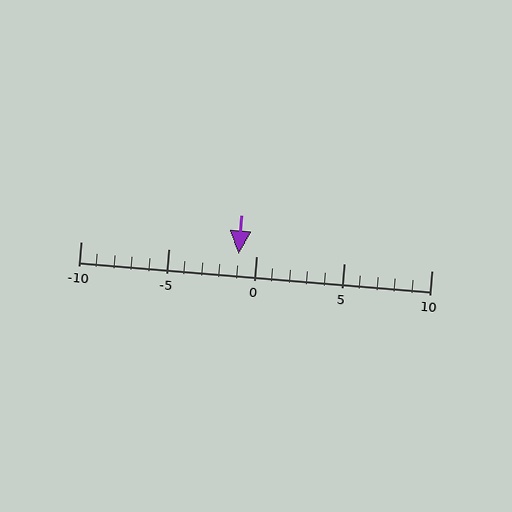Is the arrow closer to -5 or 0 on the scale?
The arrow is closer to 0.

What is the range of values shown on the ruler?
The ruler shows values from -10 to 10.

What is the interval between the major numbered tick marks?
The major tick marks are spaced 5 units apart.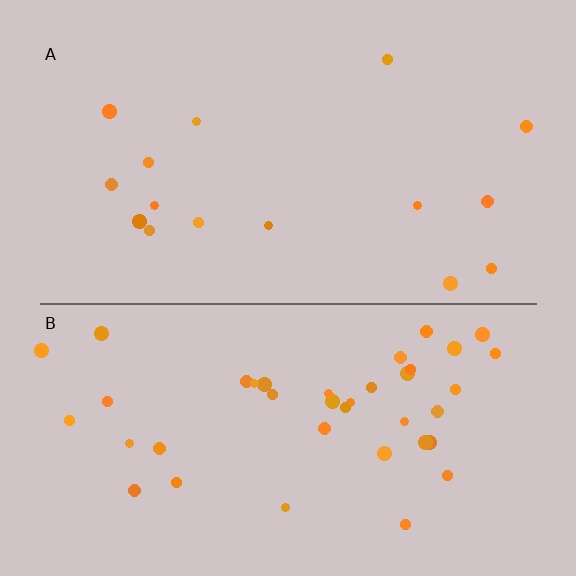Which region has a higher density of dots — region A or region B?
B (the bottom).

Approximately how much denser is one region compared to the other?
Approximately 2.6× — region B over region A.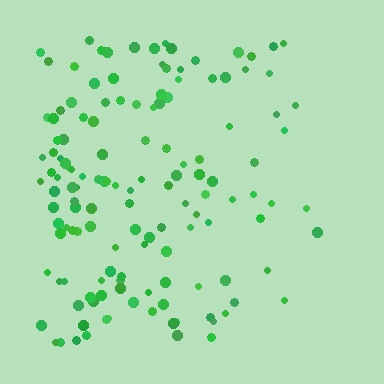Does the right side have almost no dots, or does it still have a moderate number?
Still a moderate number, just noticeably fewer than the left.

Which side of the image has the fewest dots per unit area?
The right.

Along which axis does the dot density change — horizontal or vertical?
Horizontal.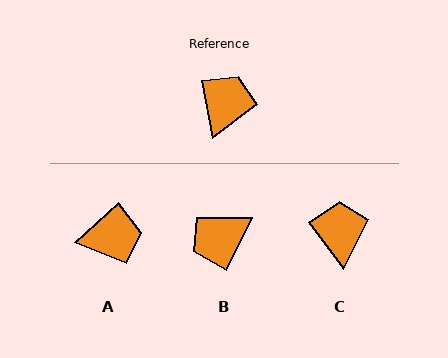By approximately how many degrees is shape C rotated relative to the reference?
Approximately 26 degrees counter-clockwise.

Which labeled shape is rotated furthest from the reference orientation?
B, about 143 degrees away.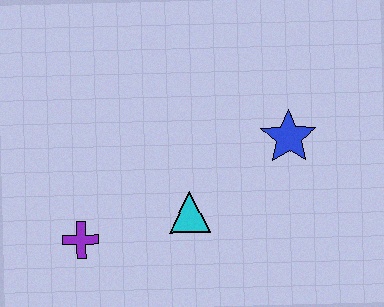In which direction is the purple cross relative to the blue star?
The purple cross is to the left of the blue star.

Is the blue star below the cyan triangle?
No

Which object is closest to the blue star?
The cyan triangle is closest to the blue star.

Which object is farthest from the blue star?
The purple cross is farthest from the blue star.